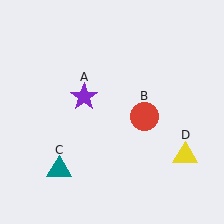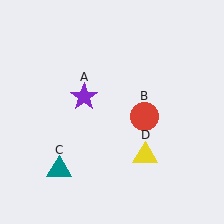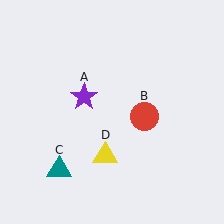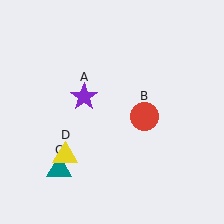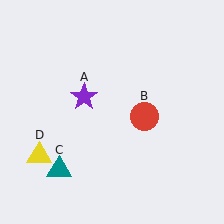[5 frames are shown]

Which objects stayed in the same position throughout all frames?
Purple star (object A) and red circle (object B) and teal triangle (object C) remained stationary.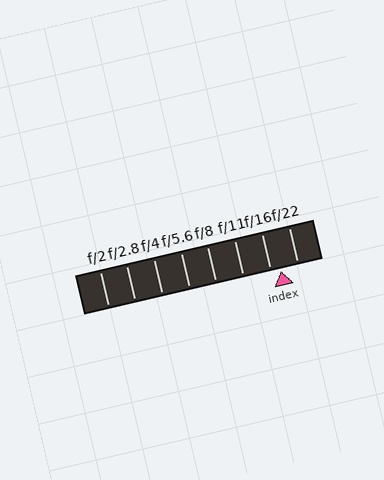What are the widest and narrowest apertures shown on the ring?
The widest aperture shown is f/2 and the narrowest is f/22.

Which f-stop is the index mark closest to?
The index mark is closest to f/16.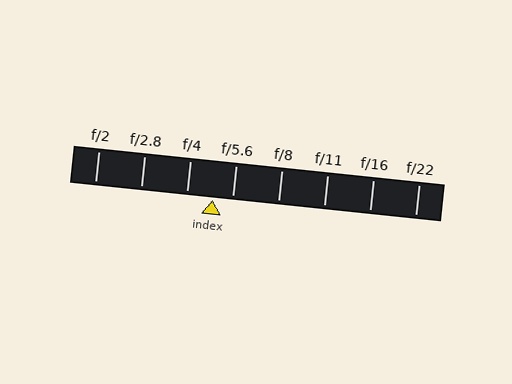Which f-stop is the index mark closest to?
The index mark is closest to f/5.6.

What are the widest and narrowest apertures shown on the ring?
The widest aperture shown is f/2 and the narrowest is f/22.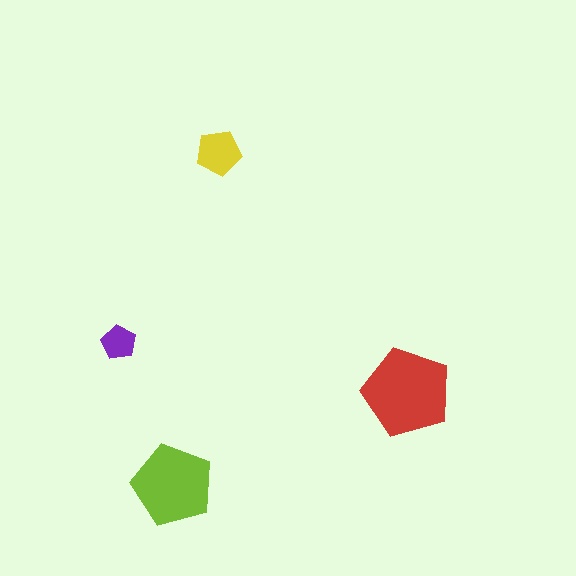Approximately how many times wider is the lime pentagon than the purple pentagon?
About 2.5 times wider.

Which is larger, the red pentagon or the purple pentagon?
The red one.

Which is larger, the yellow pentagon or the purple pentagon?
The yellow one.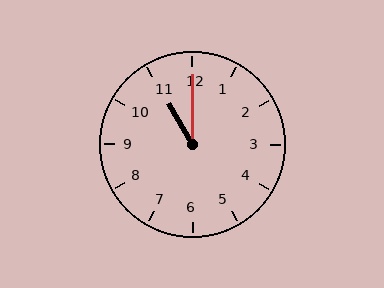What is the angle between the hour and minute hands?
Approximately 30 degrees.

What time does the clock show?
11:00.